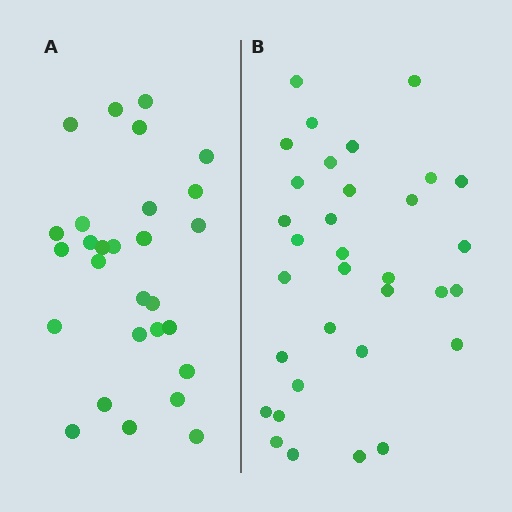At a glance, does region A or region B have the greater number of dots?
Region B (the right region) has more dots.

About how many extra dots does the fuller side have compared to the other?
Region B has about 5 more dots than region A.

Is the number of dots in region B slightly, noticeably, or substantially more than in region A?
Region B has only slightly more — the two regions are fairly close. The ratio is roughly 1.2 to 1.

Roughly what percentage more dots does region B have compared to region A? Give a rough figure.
About 20% more.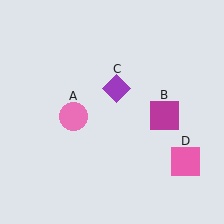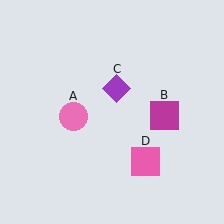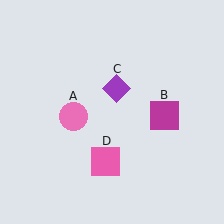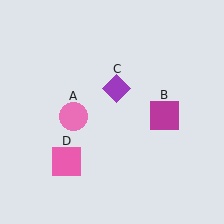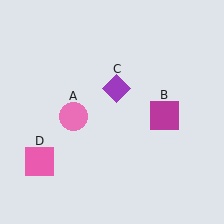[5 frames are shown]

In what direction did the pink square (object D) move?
The pink square (object D) moved left.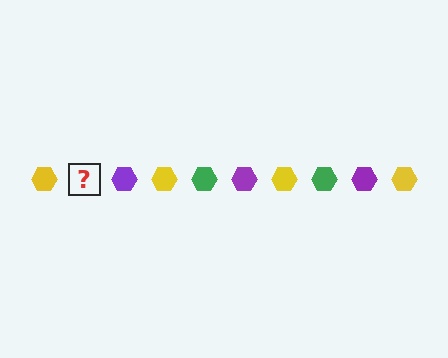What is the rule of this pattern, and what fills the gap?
The rule is that the pattern cycles through yellow, green, purple hexagons. The gap should be filled with a green hexagon.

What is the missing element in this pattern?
The missing element is a green hexagon.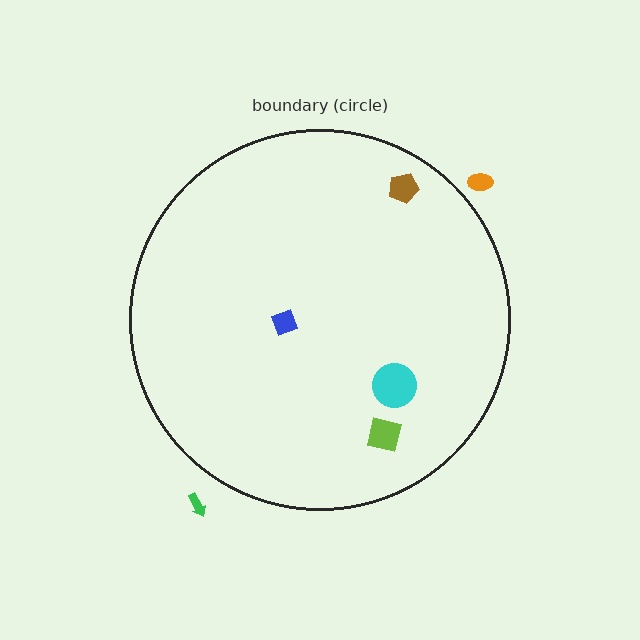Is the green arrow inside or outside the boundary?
Outside.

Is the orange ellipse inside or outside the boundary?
Outside.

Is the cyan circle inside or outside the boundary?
Inside.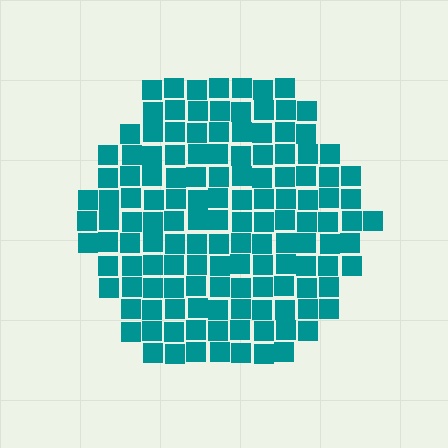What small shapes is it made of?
It is made of small squares.